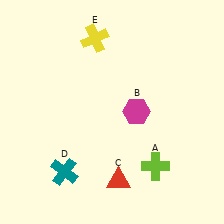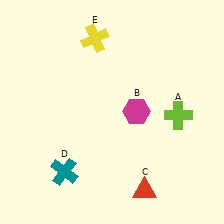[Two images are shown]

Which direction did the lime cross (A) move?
The lime cross (A) moved up.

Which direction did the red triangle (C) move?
The red triangle (C) moved right.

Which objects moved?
The objects that moved are: the lime cross (A), the red triangle (C).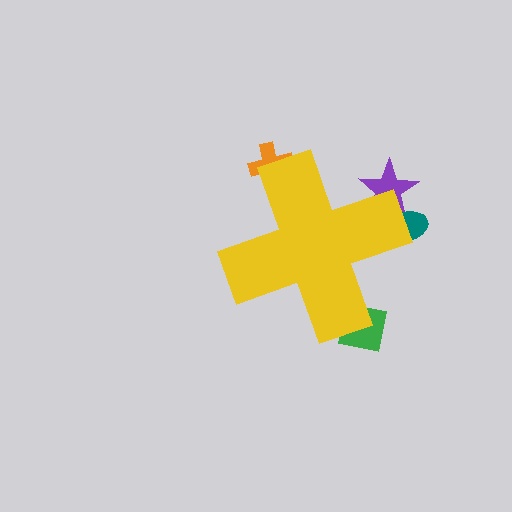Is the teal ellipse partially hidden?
Yes, the teal ellipse is partially hidden behind the yellow cross.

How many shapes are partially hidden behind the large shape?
4 shapes are partially hidden.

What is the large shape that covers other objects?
A yellow cross.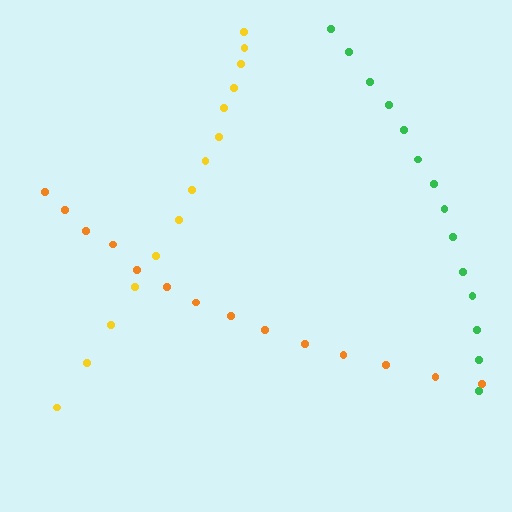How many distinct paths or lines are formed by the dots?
There are 3 distinct paths.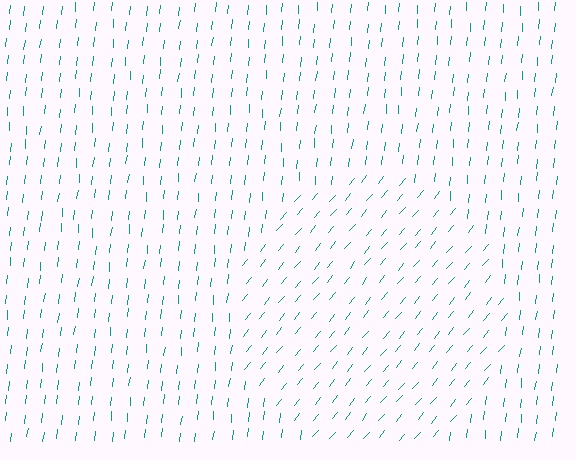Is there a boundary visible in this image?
Yes, there is a texture boundary formed by a change in line orientation.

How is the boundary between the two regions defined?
The boundary is defined purely by a change in line orientation (approximately 33 degrees difference). All lines are the same color and thickness.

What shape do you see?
I see a circle.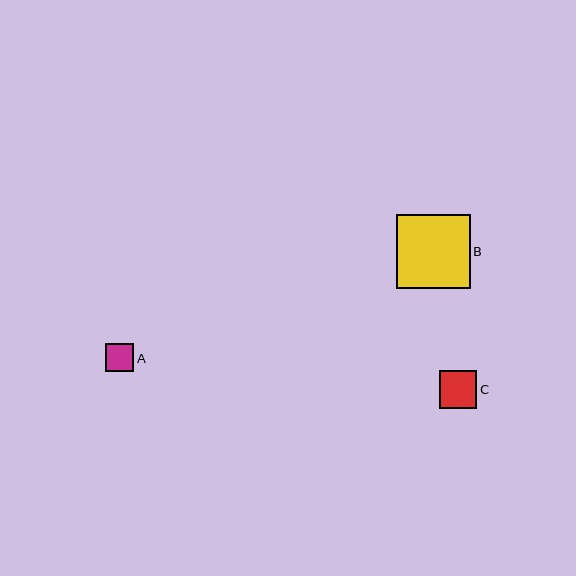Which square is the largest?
Square B is the largest with a size of approximately 74 pixels.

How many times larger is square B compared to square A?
Square B is approximately 2.6 times the size of square A.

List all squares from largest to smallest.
From largest to smallest: B, C, A.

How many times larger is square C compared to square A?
Square C is approximately 1.3 times the size of square A.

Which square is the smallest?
Square A is the smallest with a size of approximately 28 pixels.